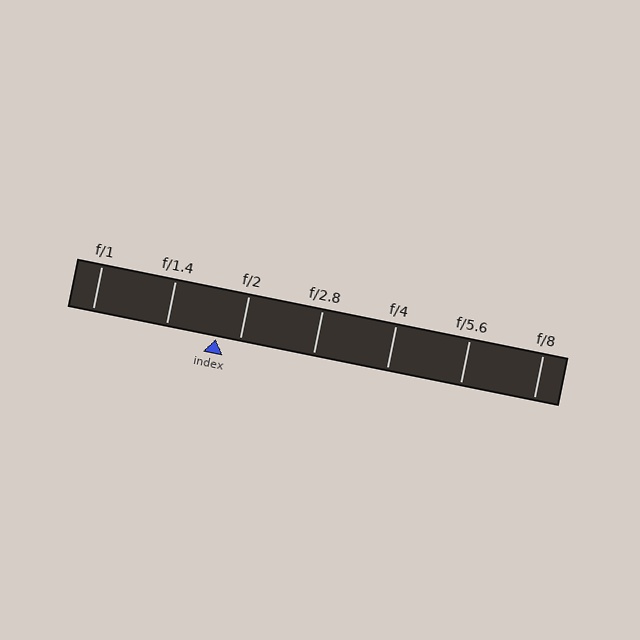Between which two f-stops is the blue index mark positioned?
The index mark is between f/1.4 and f/2.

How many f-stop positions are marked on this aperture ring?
There are 7 f-stop positions marked.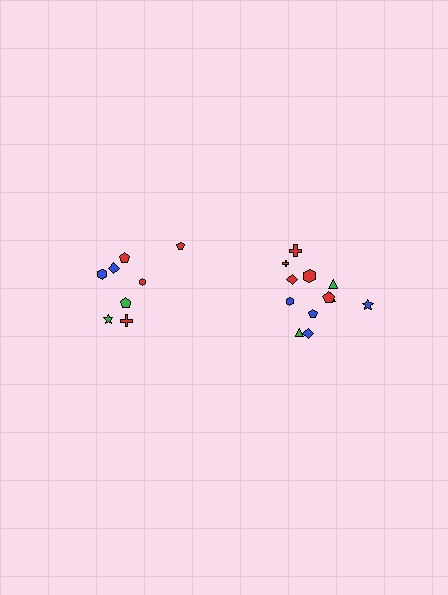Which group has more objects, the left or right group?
The right group.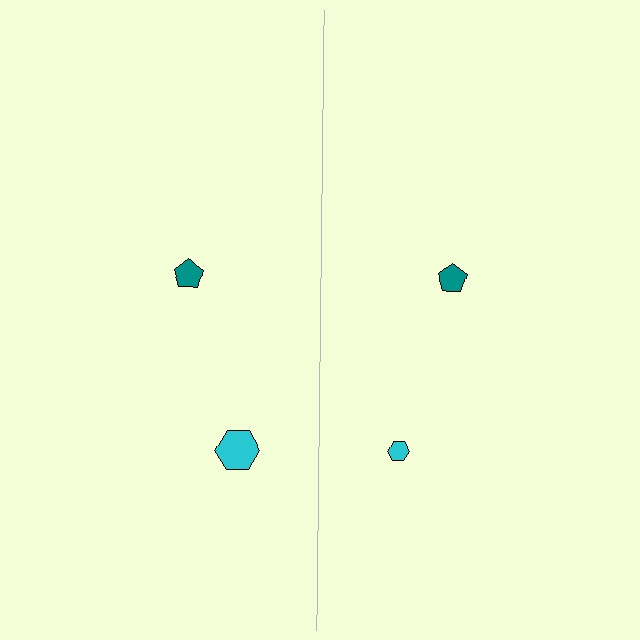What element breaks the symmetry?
The cyan hexagon on the right side has a different size than its mirror counterpart.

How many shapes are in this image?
There are 4 shapes in this image.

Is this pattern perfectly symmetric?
No, the pattern is not perfectly symmetric. The cyan hexagon on the right side has a different size than its mirror counterpart.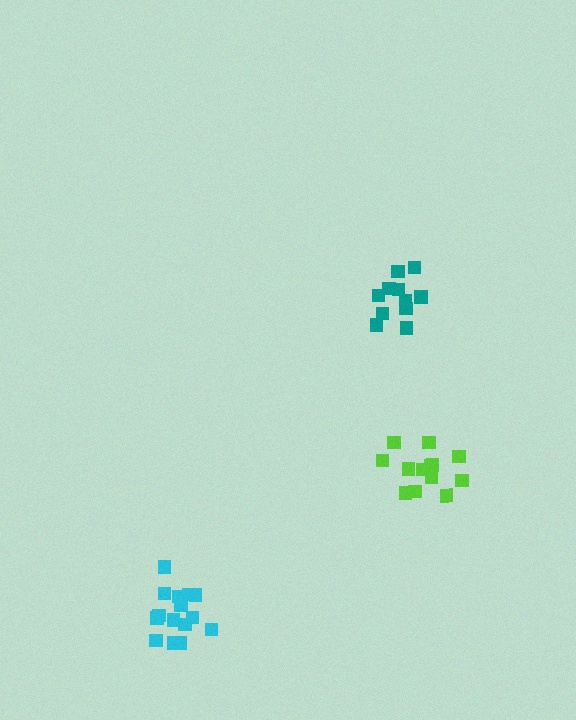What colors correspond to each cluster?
The clusters are colored: cyan, teal, lime.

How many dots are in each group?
Group 1: 15 dots, Group 2: 11 dots, Group 3: 13 dots (39 total).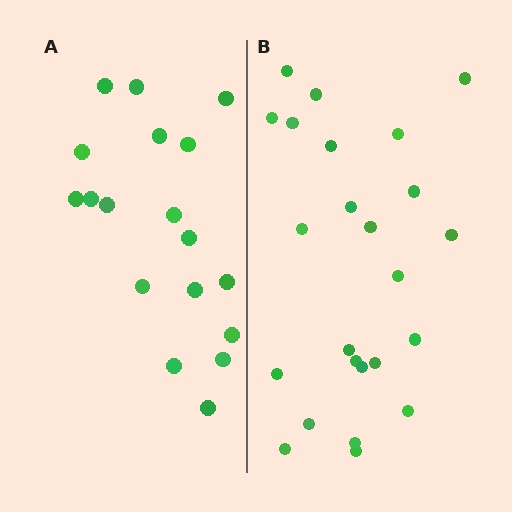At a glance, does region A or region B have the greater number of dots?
Region B (the right region) has more dots.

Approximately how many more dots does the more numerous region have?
Region B has about 6 more dots than region A.